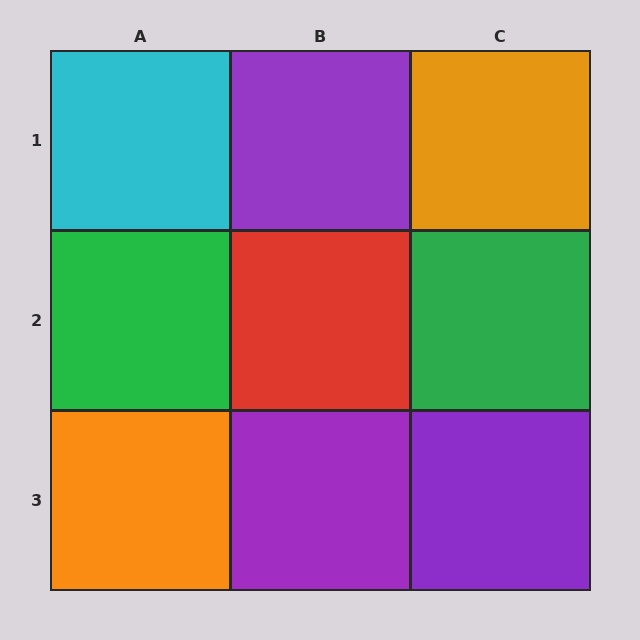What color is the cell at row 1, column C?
Orange.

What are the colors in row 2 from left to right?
Green, red, green.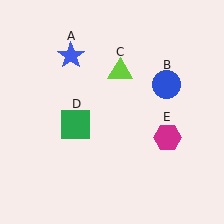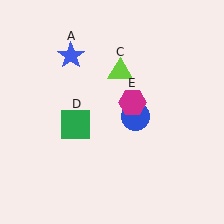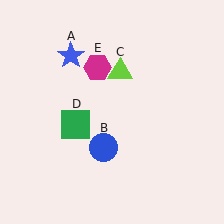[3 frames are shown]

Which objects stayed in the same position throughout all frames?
Blue star (object A) and lime triangle (object C) and green square (object D) remained stationary.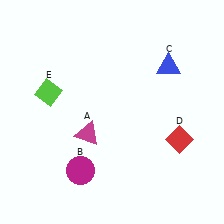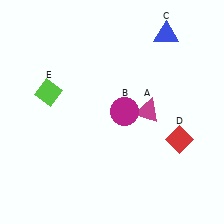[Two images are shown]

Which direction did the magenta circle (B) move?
The magenta circle (B) moved up.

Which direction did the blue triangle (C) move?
The blue triangle (C) moved up.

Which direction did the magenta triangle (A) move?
The magenta triangle (A) moved right.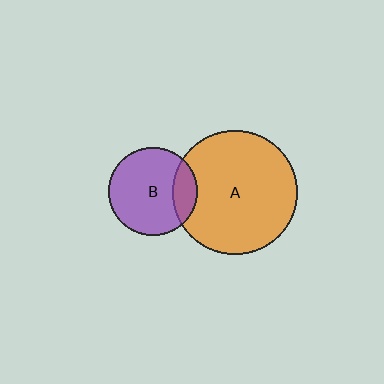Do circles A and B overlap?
Yes.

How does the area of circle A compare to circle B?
Approximately 2.0 times.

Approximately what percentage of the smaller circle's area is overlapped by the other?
Approximately 20%.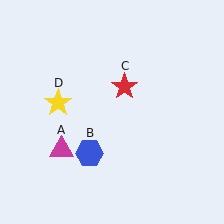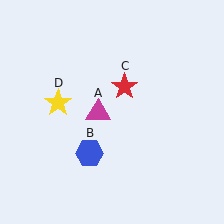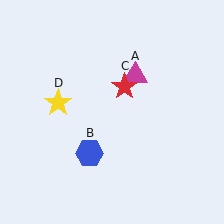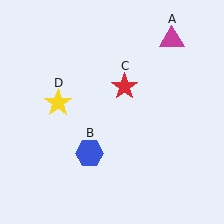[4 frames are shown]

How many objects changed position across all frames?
1 object changed position: magenta triangle (object A).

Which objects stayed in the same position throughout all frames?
Blue hexagon (object B) and red star (object C) and yellow star (object D) remained stationary.